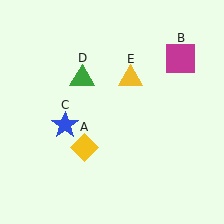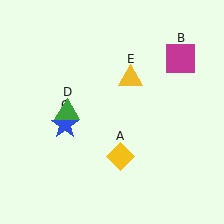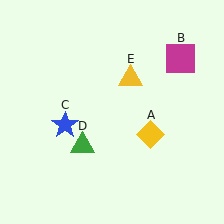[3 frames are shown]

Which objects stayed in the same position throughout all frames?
Magenta square (object B) and blue star (object C) and yellow triangle (object E) remained stationary.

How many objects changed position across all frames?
2 objects changed position: yellow diamond (object A), green triangle (object D).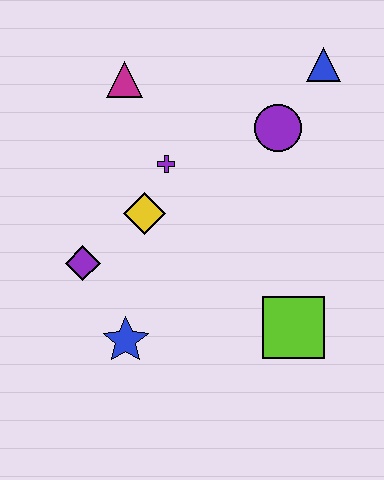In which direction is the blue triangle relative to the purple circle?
The blue triangle is above the purple circle.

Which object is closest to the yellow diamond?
The purple cross is closest to the yellow diamond.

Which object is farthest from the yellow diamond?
The blue triangle is farthest from the yellow diamond.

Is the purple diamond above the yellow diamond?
No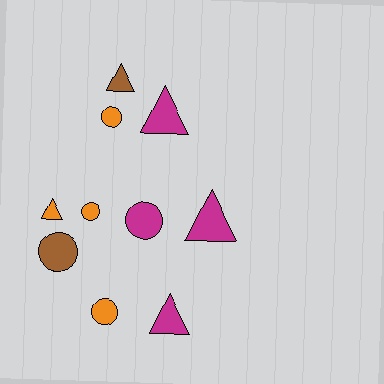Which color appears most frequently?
Orange, with 4 objects.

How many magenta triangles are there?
There are 3 magenta triangles.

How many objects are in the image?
There are 10 objects.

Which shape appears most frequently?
Triangle, with 5 objects.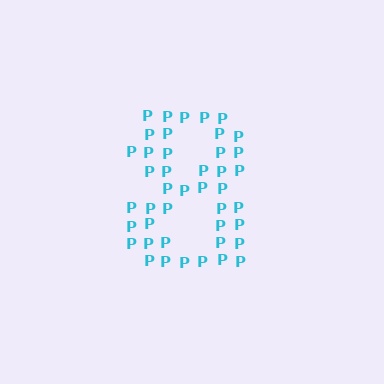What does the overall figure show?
The overall figure shows the digit 8.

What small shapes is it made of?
It is made of small letter P's.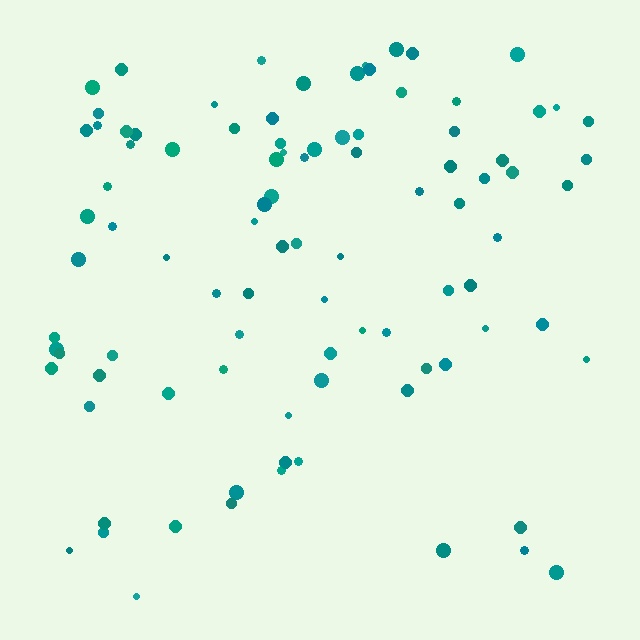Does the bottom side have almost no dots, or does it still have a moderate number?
Still a moderate number, just noticeably fewer than the top.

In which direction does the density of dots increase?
From bottom to top, with the top side densest.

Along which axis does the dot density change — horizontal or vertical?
Vertical.